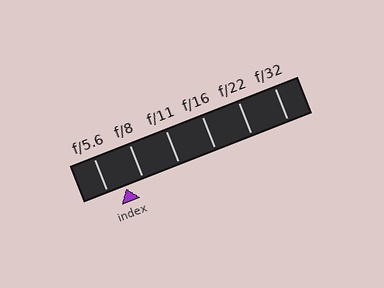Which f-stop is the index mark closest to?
The index mark is closest to f/8.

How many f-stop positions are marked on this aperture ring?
There are 6 f-stop positions marked.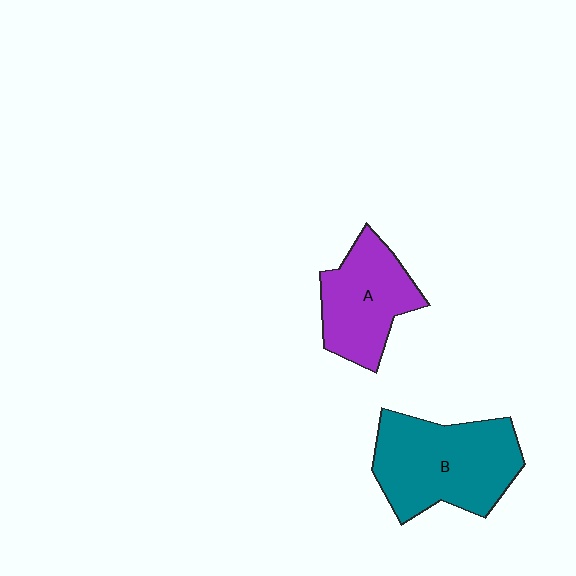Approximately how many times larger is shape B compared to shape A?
Approximately 1.4 times.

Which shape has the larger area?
Shape B (teal).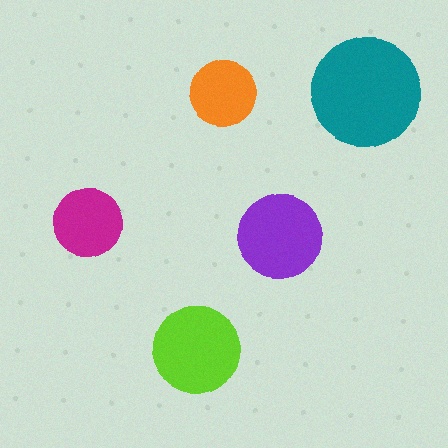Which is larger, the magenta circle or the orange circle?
The magenta one.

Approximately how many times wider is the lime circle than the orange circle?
About 1.5 times wider.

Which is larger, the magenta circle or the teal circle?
The teal one.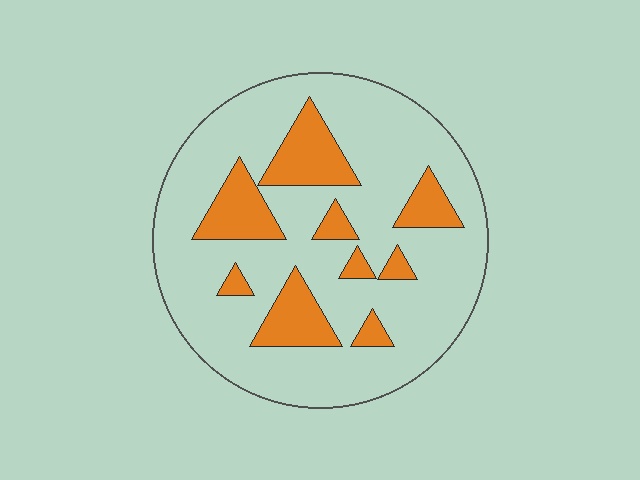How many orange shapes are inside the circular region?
9.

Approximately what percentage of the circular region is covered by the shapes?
Approximately 20%.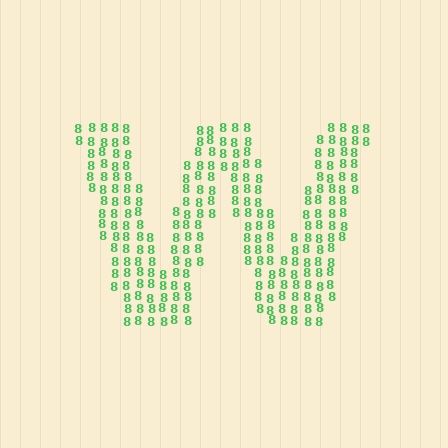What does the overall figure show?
The overall figure shows the letter W.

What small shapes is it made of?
It is made of small digit 8's.